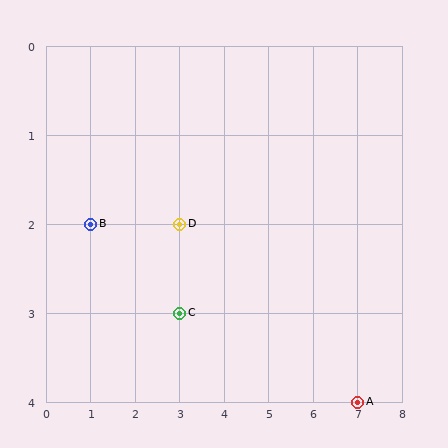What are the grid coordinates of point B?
Point B is at grid coordinates (1, 2).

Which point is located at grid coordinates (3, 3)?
Point C is at (3, 3).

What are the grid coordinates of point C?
Point C is at grid coordinates (3, 3).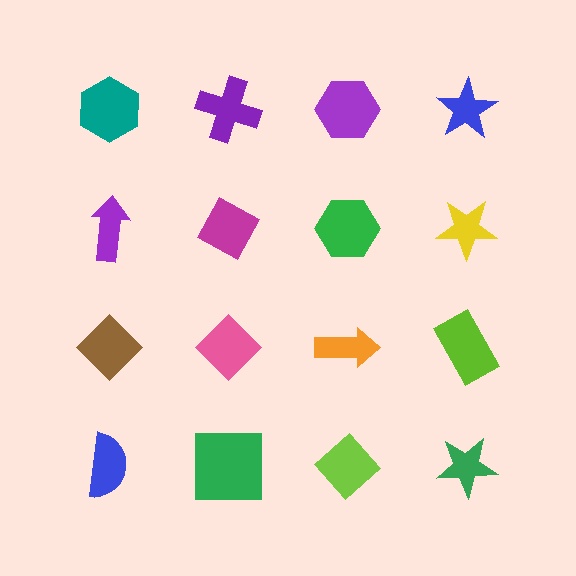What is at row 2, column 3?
A green hexagon.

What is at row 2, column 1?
A purple arrow.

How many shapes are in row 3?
4 shapes.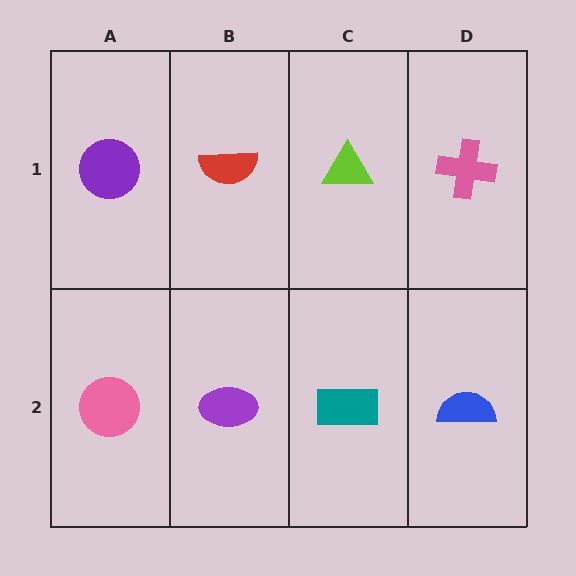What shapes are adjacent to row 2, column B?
A red semicircle (row 1, column B), a pink circle (row 2, column A), a teal rectangle (row 2, column C).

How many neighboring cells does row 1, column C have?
3.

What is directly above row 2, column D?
A pink cross.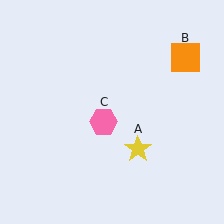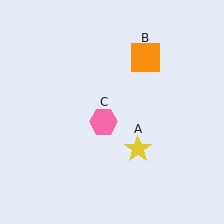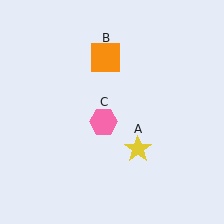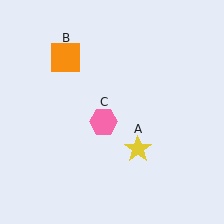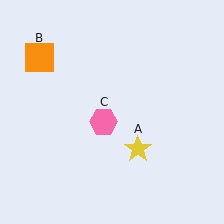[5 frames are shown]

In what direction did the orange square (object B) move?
The orange square (object B) moved left.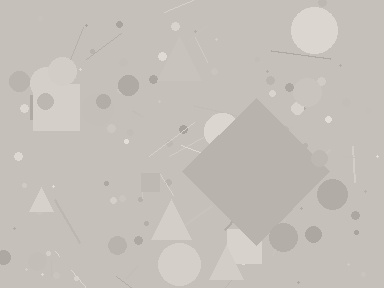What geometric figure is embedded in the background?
A diamond is embedded in the background.